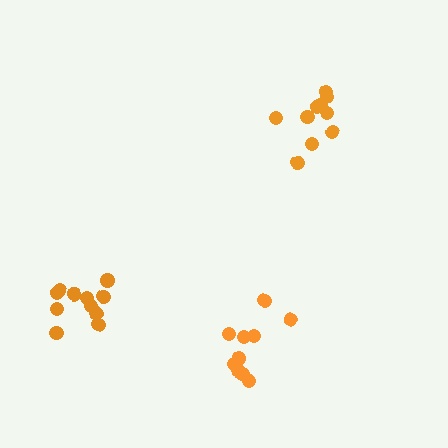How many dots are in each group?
Group 1: 10 dots, Group 2: 10 dots, Group 3: 11 dots (31 total).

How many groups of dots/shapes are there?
There are 3 groups.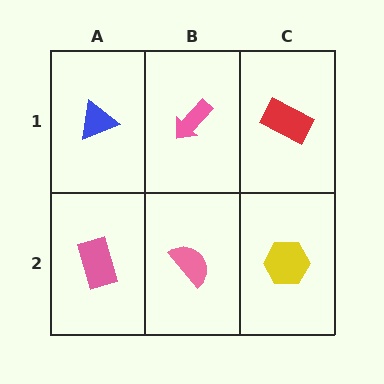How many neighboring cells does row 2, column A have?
2.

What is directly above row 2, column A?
A blue triangle.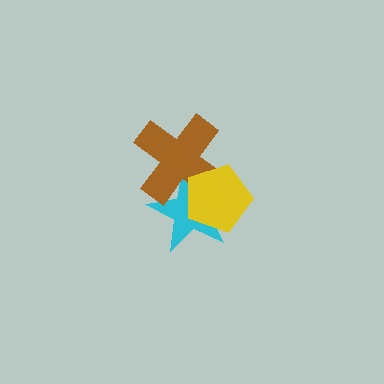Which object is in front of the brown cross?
The yellow pentagon is in front of the brown cross.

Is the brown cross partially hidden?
Yes, it is partially covered by another shape.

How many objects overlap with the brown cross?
2 objects overlap with the brown cross.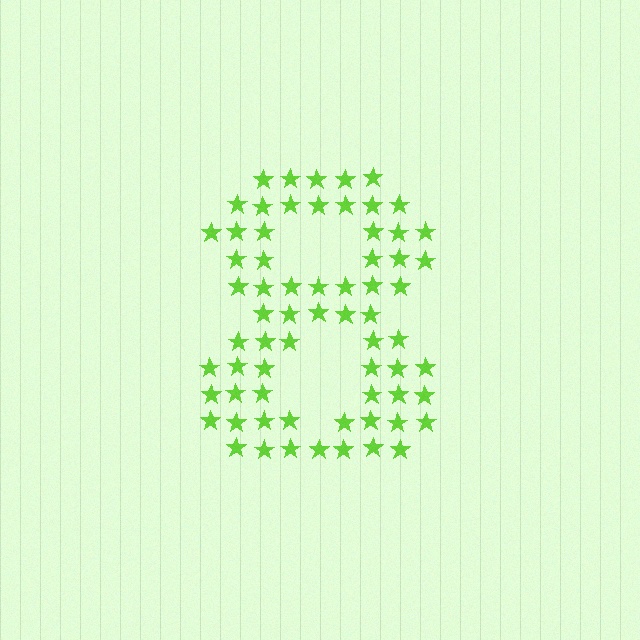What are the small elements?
The small elements are stars.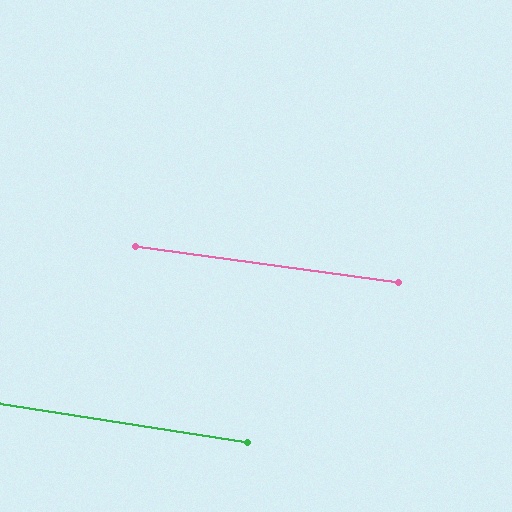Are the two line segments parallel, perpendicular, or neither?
Parallel — their directions differ by only 1.1°.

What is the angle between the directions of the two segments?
Approximately 1 degree.